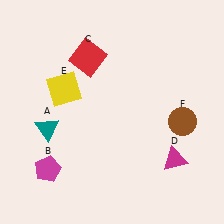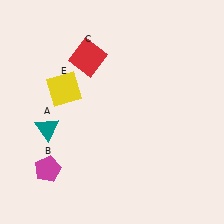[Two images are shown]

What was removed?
The brown circle (F), the magenta triangle (D) were removed in Image 2.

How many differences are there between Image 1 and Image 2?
There are 2 differences between the two images.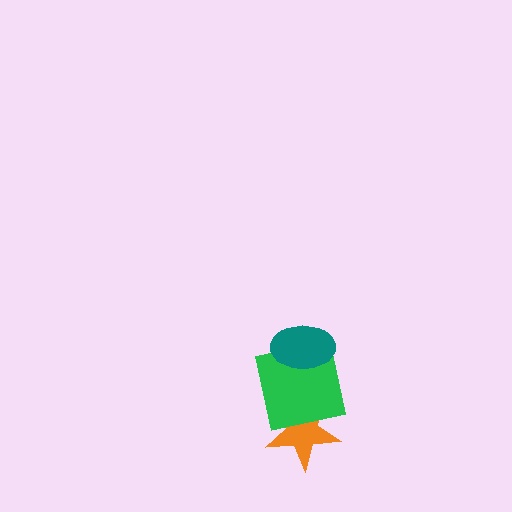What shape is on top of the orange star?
The green square is on top of the orange star.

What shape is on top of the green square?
The teal ellipse is on top of the green square.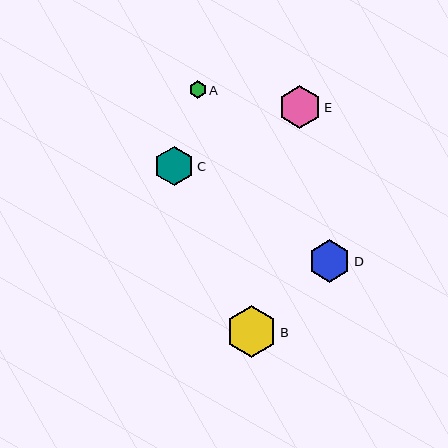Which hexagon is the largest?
Hexagon B is the largest with a size of approximately 52 pixels.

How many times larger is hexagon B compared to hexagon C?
Hexagon B is approximately 1.3 times the size of hexagon C.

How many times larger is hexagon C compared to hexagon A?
Hexagon C is approximately 2.3 times the size of hexagon A.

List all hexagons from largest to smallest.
From largest to smallest: B, D, E, C, A.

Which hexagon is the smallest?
Hexagon A is the smallest with a size of approximately 17 pixels.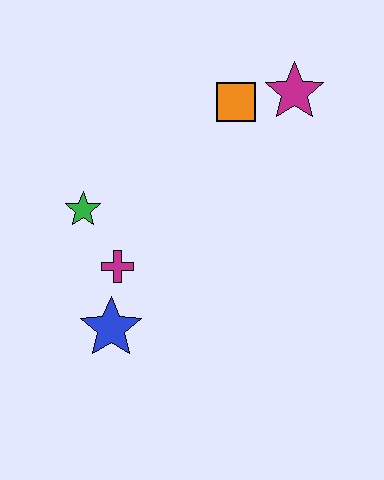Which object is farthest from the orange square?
The blue star is farthest from the orange square.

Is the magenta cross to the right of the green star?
Yes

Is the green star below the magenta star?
Yes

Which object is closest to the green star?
The magenta cross is closest to the green star.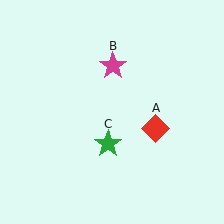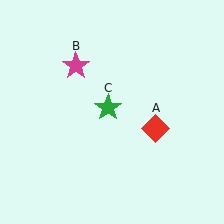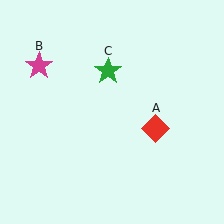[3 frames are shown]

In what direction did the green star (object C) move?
The green star (object C) moved up.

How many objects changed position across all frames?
2 objects changed position: magenta star (object B), green star (object C).